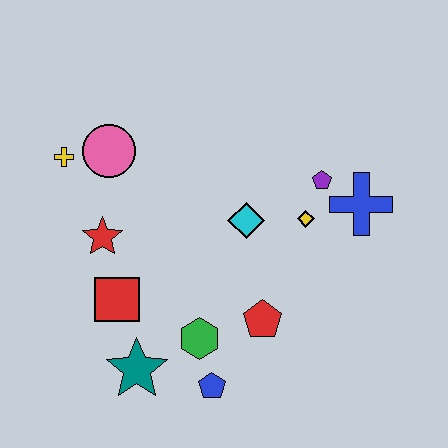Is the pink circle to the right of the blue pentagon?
No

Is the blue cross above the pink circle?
No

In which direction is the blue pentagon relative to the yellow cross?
The blue pentagon is below the yellow cross.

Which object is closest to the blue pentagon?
The green hexagon is closest to the blue pentagon.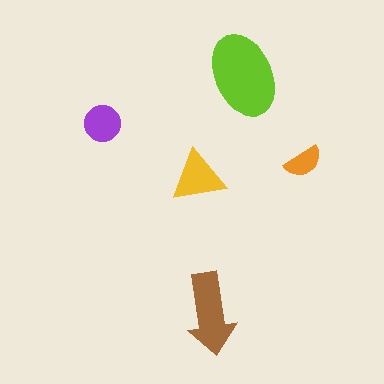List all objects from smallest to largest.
The orange semicircle, the purple circle, the yellow triangle, the brown arrow, the lime ellipse.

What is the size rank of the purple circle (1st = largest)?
4th.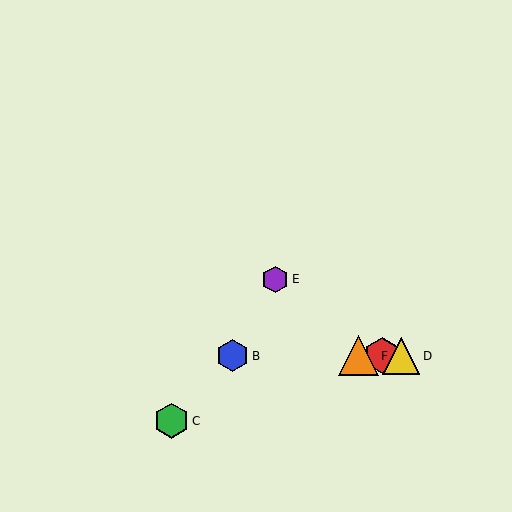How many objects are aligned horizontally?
4 objects (A, B, D, F) are aligned horizontally.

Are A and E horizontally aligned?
No, A is at y≈356 and E is at y≈279.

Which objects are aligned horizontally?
Objects A, B, D, F are aligned horizontally.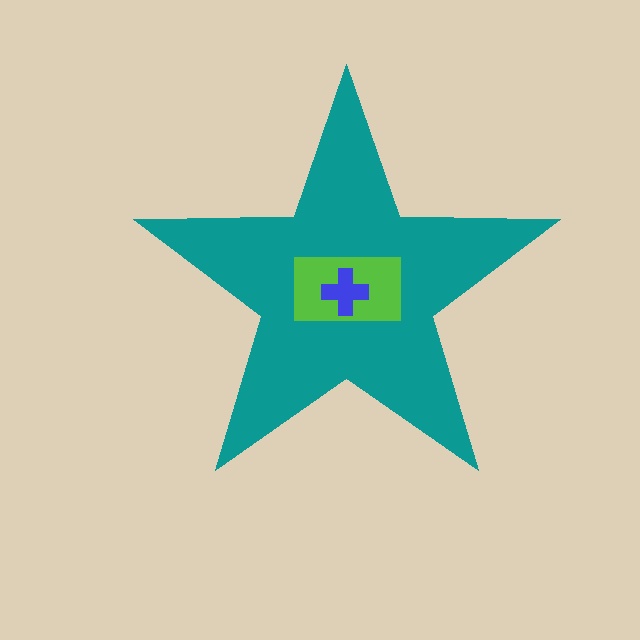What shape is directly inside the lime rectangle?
The blue cross.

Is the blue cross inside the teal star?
Yes.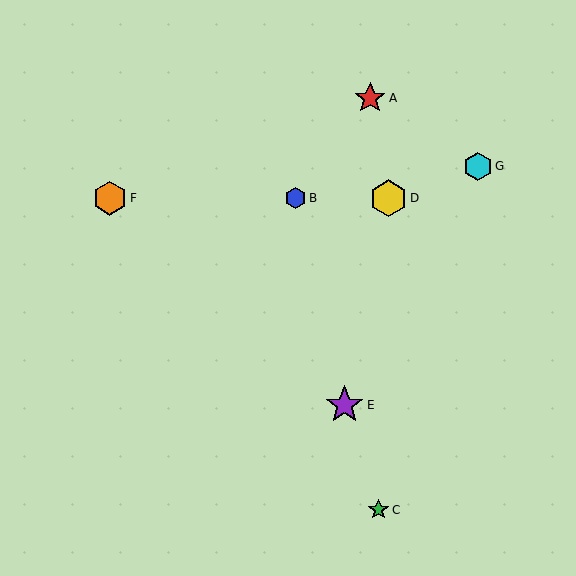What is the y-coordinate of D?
Object D is at y≈198.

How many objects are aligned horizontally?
3 objects (B, D, F) are aligned horizontally.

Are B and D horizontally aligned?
Yes, both are at y≈198.